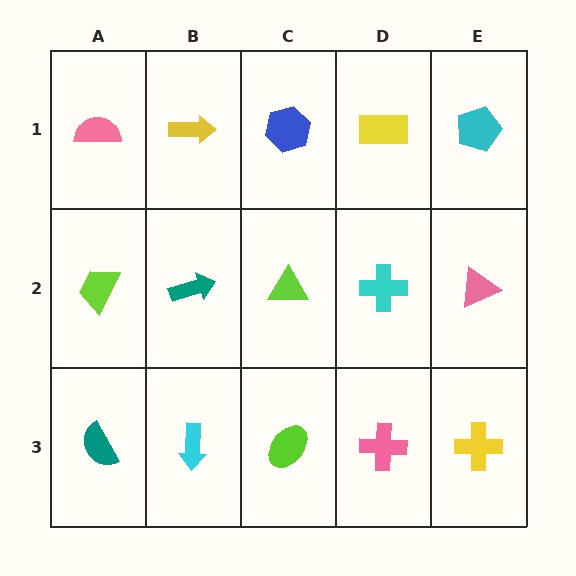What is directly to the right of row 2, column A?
A teal arrow.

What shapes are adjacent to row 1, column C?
A lime triangle (row 2, column C), a yellow arrow (row 1, column B), a yellow rectangle (row 1, column D).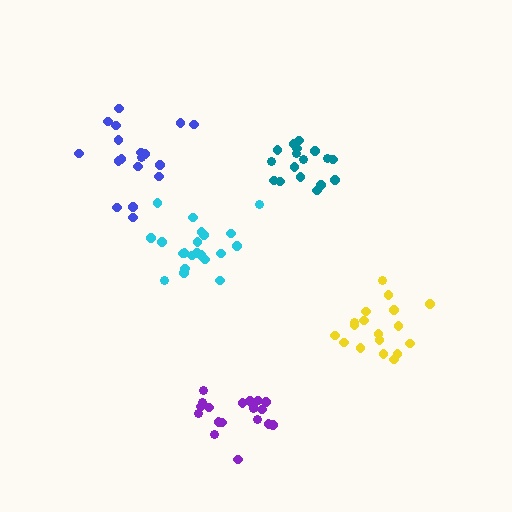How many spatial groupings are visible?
There are 5 spatial groupings.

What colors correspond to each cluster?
The clusters are colored: yellow, teal, cyan, purple, blue.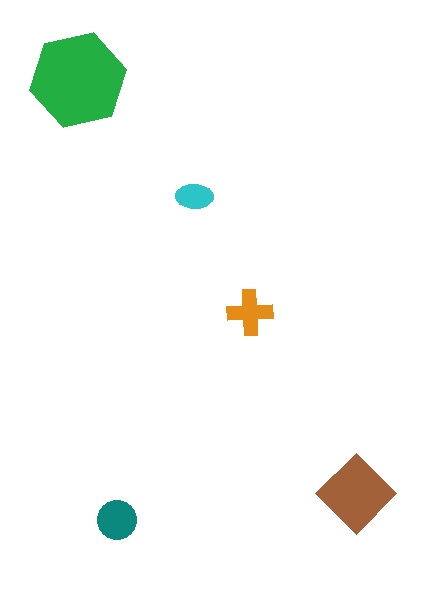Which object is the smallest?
The cyan ellipse.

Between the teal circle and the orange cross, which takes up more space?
The teal circle.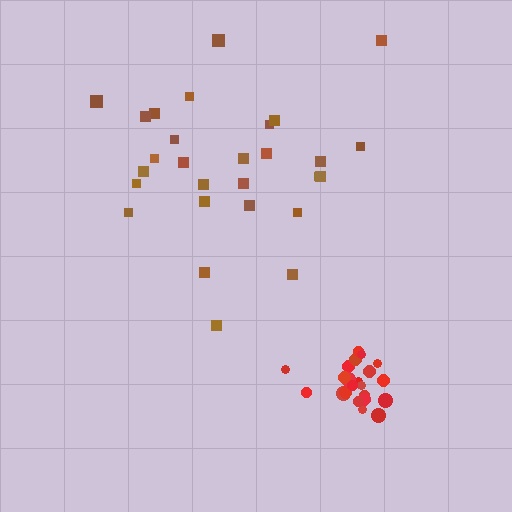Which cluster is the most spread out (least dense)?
Brown.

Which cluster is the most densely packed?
Red.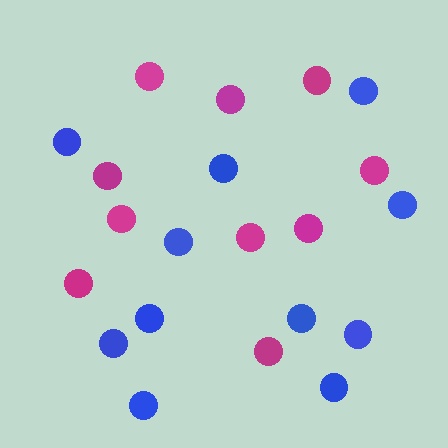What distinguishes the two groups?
There are 2 groups: one group of magenta circles (10) and one group of blue circles (11).